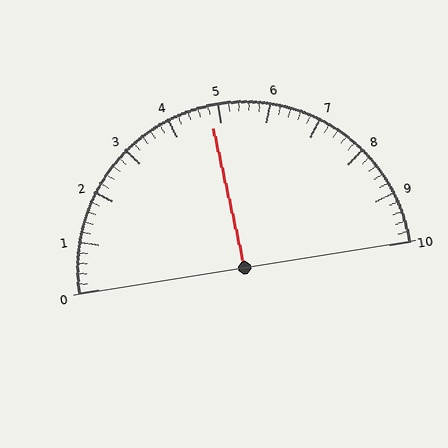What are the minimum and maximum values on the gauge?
The gauge ranges from 0 to 10.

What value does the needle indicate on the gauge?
The needle indicates approximately 4.8.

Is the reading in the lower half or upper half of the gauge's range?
The reading is in the lower half of the range (0 to 10).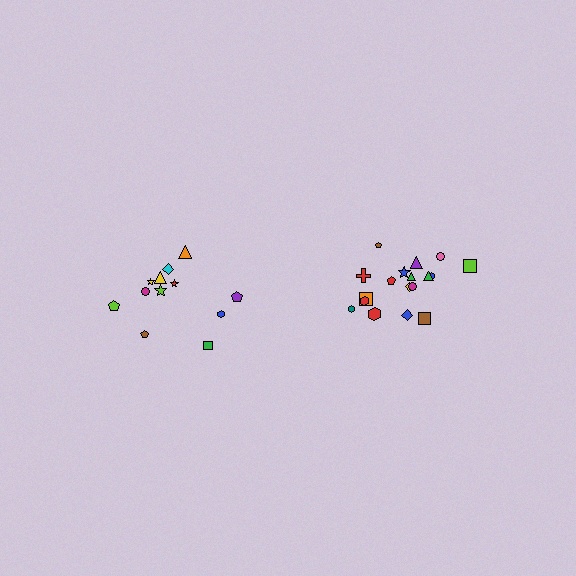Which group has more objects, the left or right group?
The right group.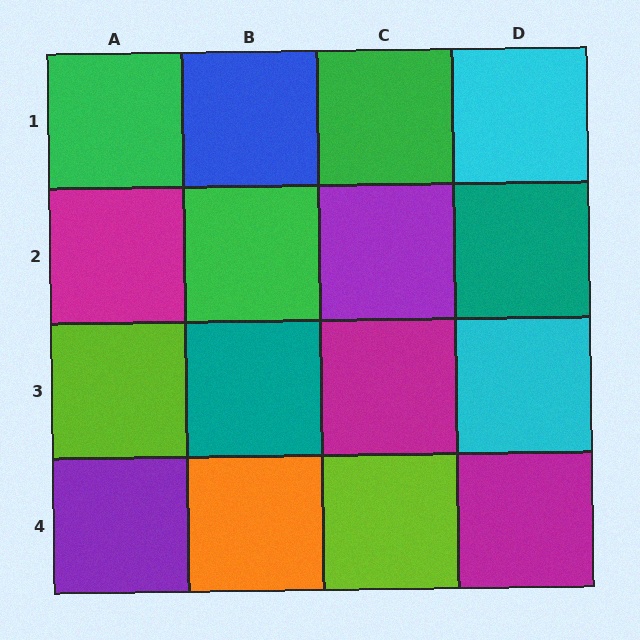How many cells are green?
3 cells are green.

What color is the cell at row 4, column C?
Lime.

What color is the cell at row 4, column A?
Purple.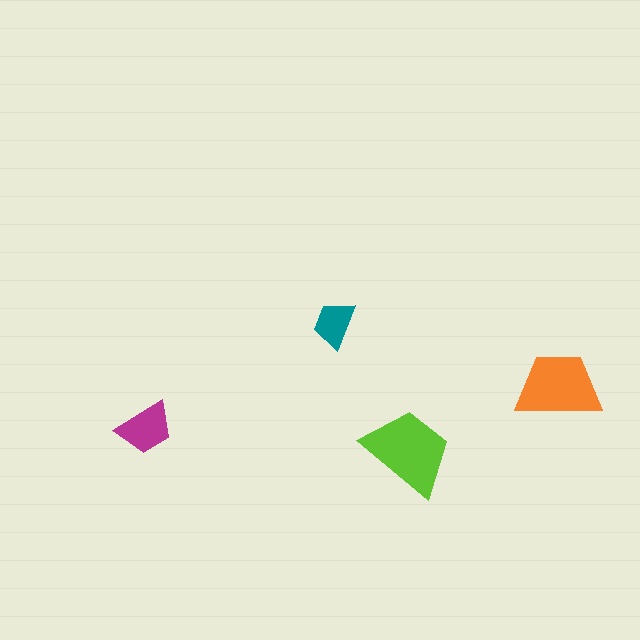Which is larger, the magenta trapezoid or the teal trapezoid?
The magenta one.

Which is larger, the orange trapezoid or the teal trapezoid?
The orange one.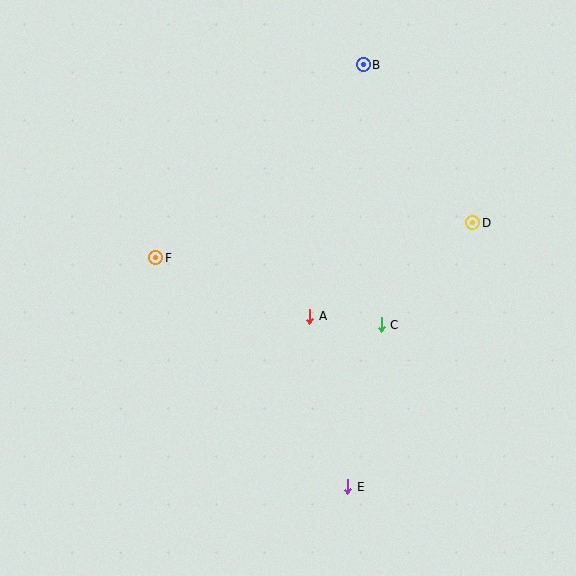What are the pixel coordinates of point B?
Point B is at (363, 65).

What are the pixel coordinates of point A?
Point A is at (310, 316).